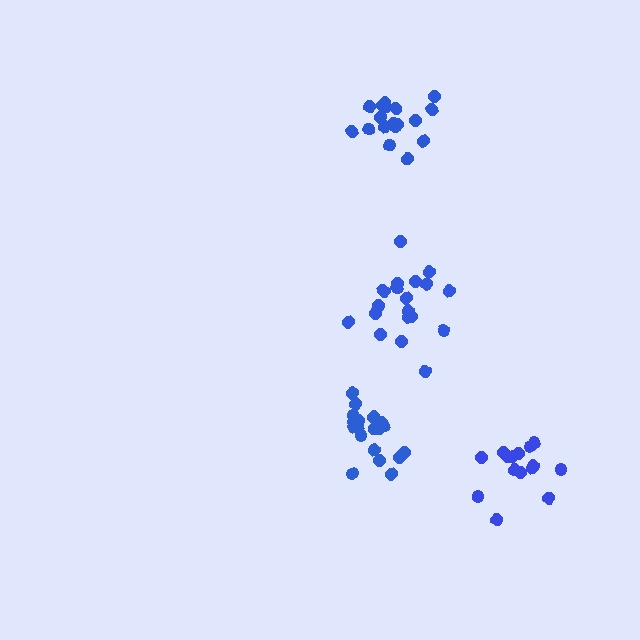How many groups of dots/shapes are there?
There are 4 groups.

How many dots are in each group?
Group 1: 15 dots, Group 2: 18 dots, Group 3: 19 dots, Group 4: 20 dots (72 total).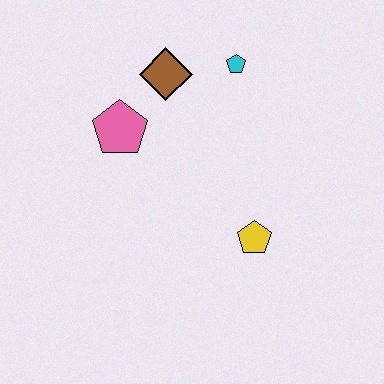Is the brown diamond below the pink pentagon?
No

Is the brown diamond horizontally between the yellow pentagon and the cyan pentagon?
No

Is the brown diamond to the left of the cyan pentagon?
Yes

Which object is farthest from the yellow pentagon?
The brown diamond is farthest from the yellow pentagon.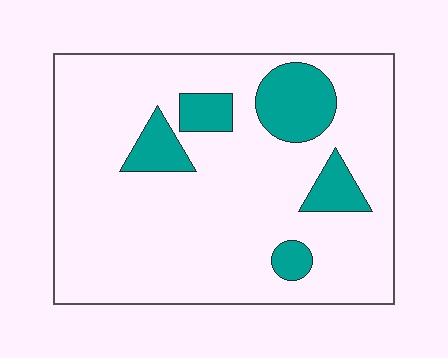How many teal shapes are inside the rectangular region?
5.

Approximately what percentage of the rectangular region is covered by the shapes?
Approximately 15%.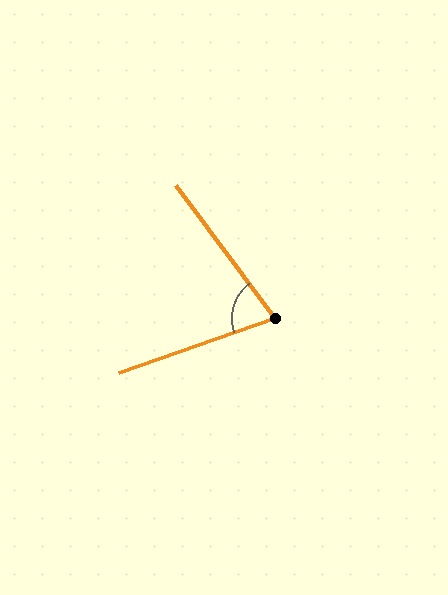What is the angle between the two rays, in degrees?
Approximately 72 degrees.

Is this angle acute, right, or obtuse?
It is acute.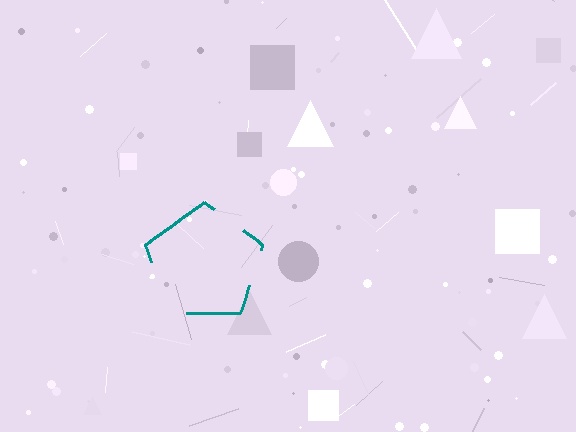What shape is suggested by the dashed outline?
The dashed outline suggests a pentagon.